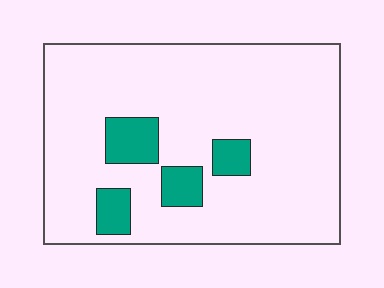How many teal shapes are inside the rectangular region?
4.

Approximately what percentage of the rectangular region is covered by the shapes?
Approximately 10%.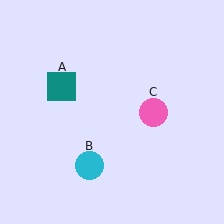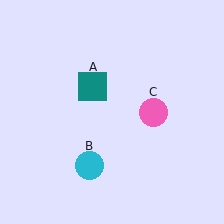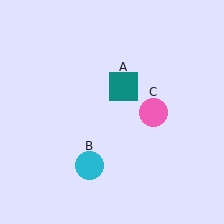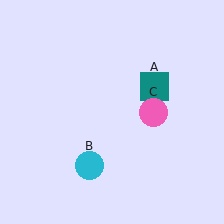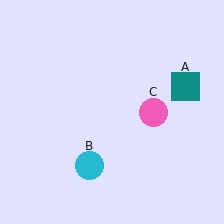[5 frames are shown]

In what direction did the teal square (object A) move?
The teal square (object A) moved right.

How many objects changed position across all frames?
1 object changed position: teal square (object A).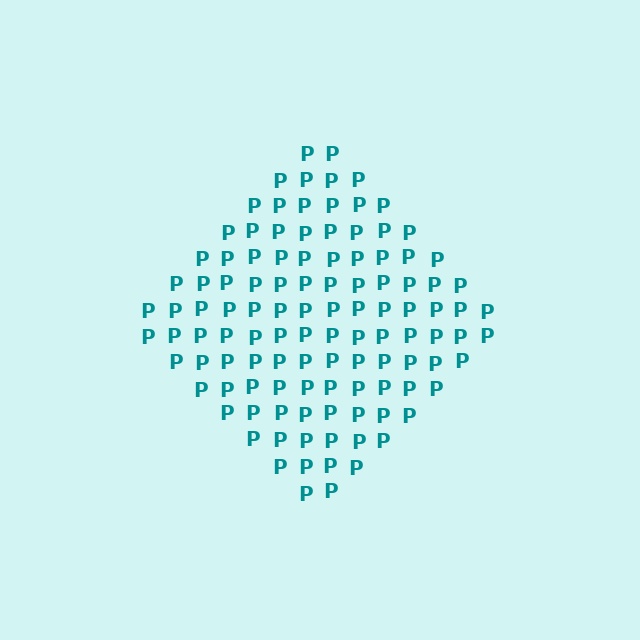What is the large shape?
The large shape is a diamond.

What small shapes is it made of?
It is made of small letter P's.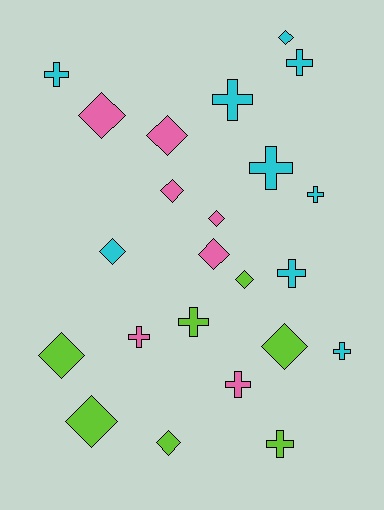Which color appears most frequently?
Cyan, with 9 objects.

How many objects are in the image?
There are 23 objects.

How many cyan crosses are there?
There are 7 cyan crosses.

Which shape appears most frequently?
Diamond, with 12 objects.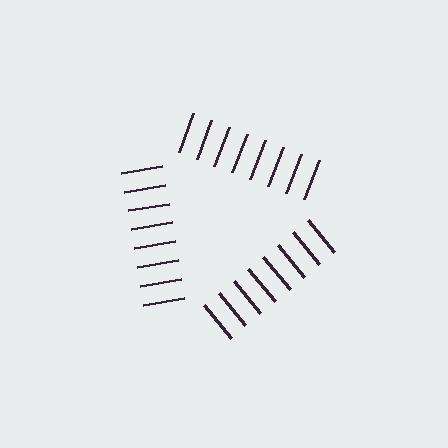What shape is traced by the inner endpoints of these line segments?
An illusory triangle — the line segments terminate on its edges but no continuous stroke is drawn.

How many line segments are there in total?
24 — 8 along each of the 3 edges.